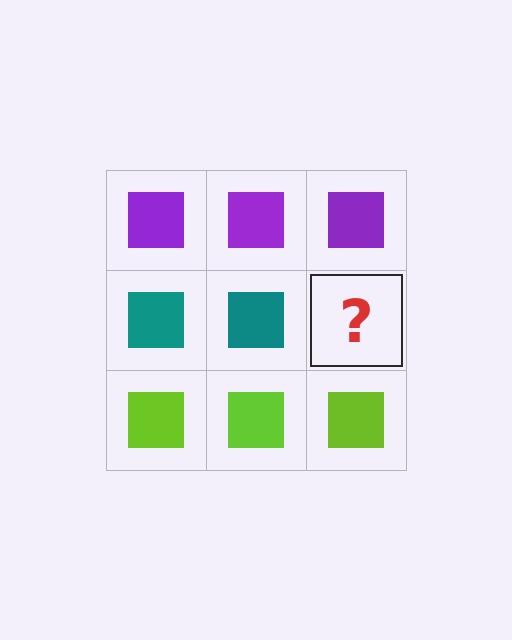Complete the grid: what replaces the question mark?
The question mark should be replaced with a teal square.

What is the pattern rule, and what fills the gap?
The rule is that each row has a consistent color. The gap should be filled with a teal square.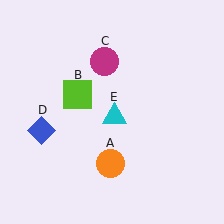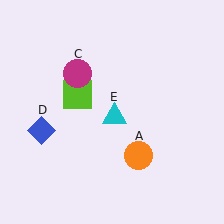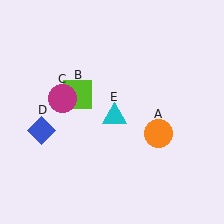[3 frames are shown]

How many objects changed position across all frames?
2 objects changed position: orange circle (object A), magenta circle (object C).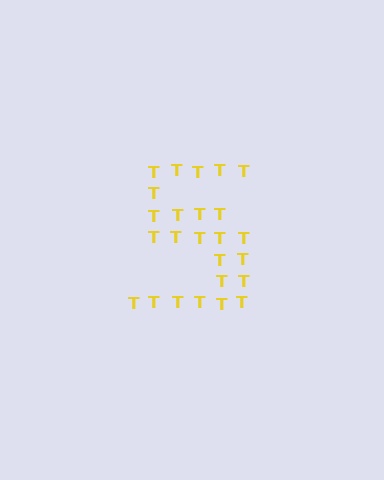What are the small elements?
The small elements are letter T's.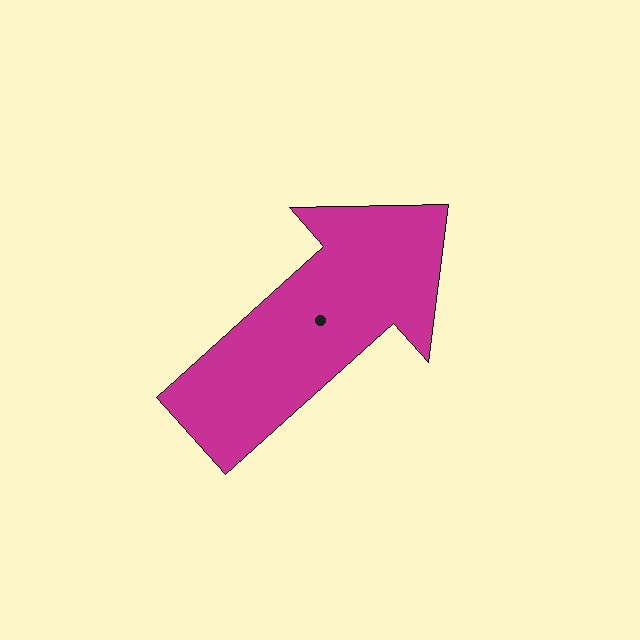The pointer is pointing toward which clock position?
Roughly 2 o'clock.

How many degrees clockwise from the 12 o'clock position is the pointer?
Approximately 48 degrees.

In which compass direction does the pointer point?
Northeast.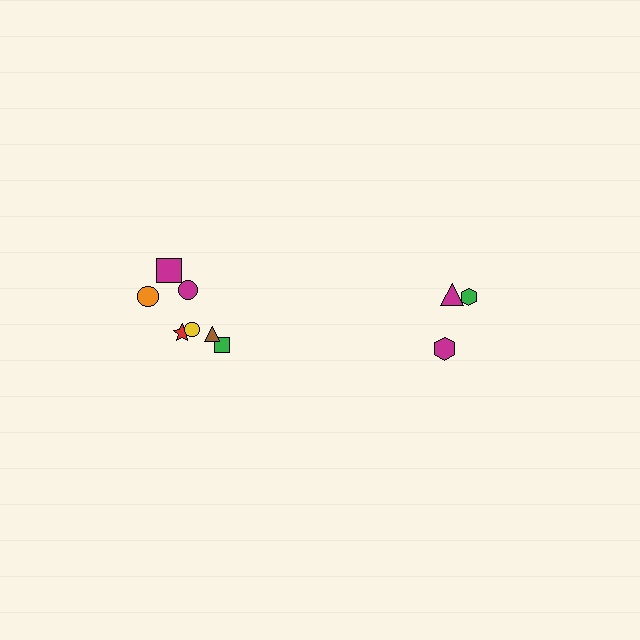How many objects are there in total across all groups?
There are 10 objects.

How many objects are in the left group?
There are 7 objects.